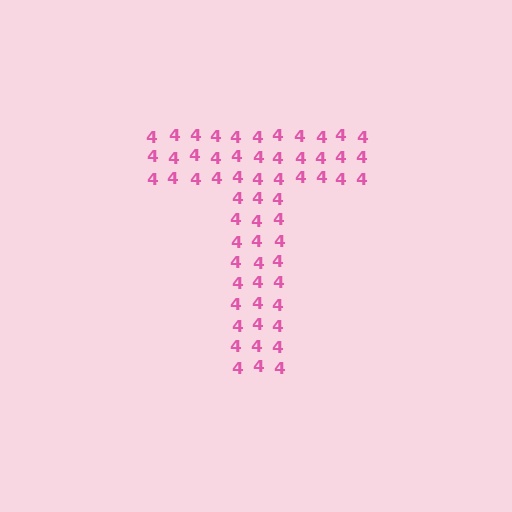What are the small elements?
The small elements are digit 4's.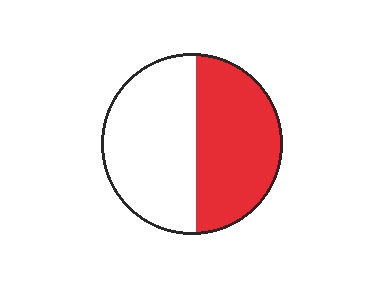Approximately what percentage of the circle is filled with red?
Approximately 45%.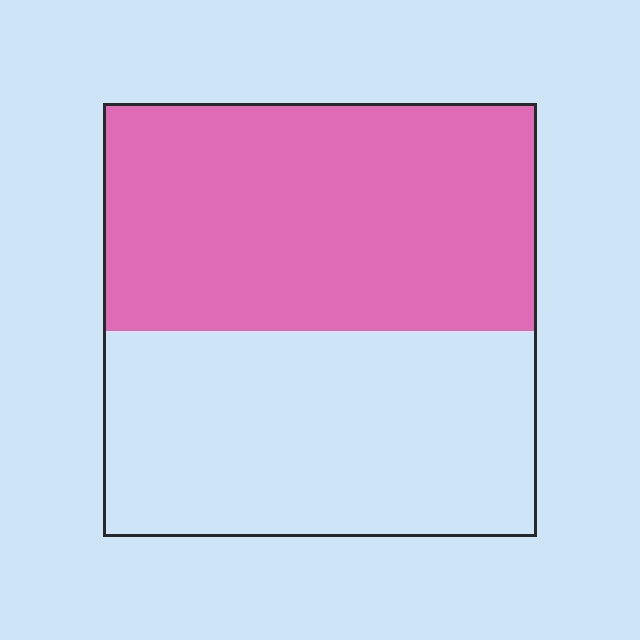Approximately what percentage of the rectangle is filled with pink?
Approximately 55%.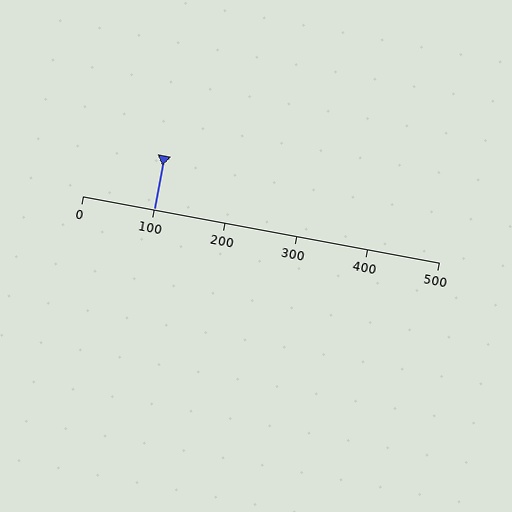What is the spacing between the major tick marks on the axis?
The major ticks are spaced 100 apart.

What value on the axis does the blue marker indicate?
The marker indicates approximately 100.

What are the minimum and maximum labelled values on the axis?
The axis runs from 0 to 500.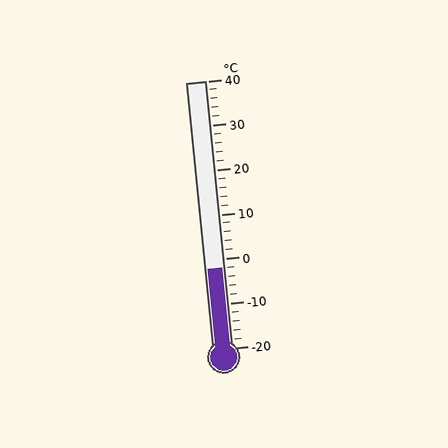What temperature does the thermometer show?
The thermometer shows approximately -2°C.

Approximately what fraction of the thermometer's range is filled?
The thermometer is filled to approximately 30% of its range.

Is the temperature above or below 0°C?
The temperature is below 0°C.